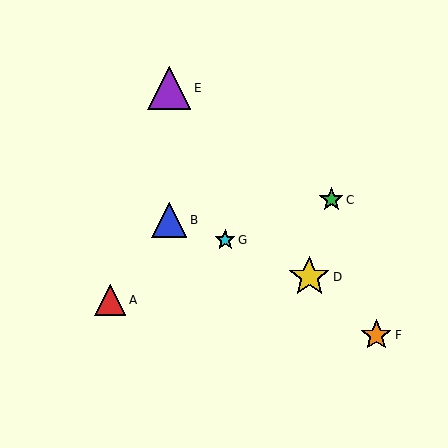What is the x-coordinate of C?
Object C is at x≈331.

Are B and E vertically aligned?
Yes, both are at x≈169.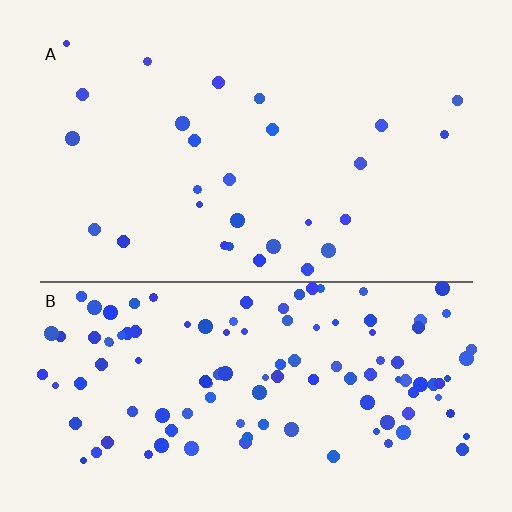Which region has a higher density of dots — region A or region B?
B (the bottom).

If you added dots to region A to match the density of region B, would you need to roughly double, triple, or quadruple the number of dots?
Approximately quadruple.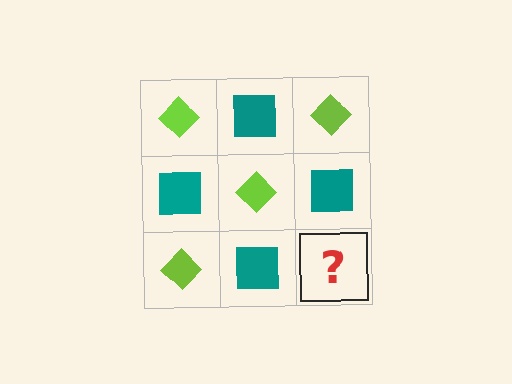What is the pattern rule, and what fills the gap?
The rule is that it alternates lime diamond and teal square in a checkerboard pattern. The gap should be filled with a lime diamond.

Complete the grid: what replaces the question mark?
The question mark should be replaced with a lime diamond.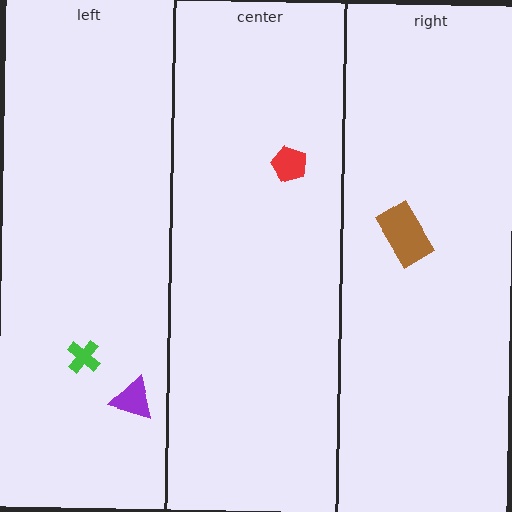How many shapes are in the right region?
1.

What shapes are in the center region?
The red pentagon.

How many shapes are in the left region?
2.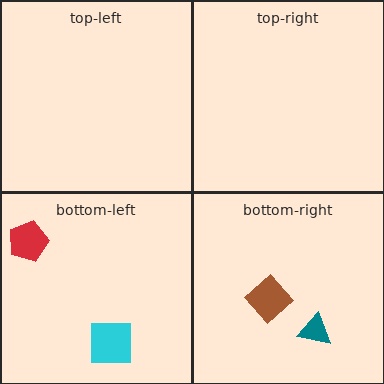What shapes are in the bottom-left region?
The cyan square, the red pentagon.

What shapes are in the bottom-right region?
The brown diamond, the teal triangle.